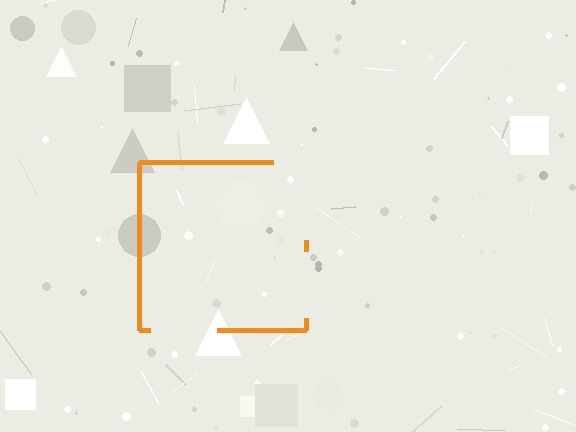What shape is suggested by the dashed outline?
The dashed outline suggests a square.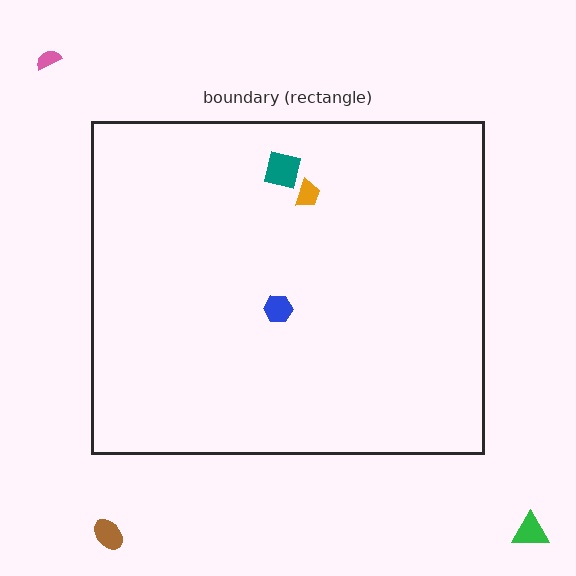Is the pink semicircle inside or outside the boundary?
Outside.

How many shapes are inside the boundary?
3 inside, 3 outside.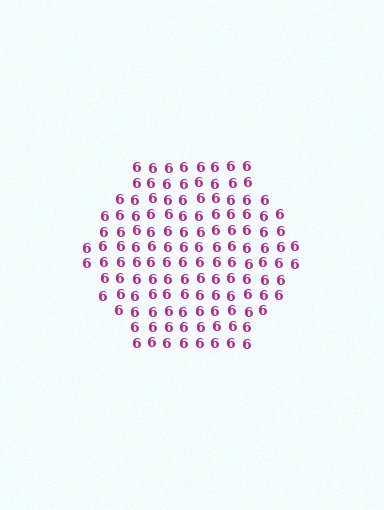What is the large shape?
The large shape is a hexagon.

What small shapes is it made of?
It is made of small digit 6's.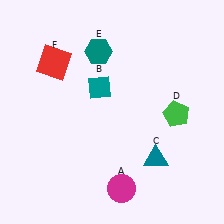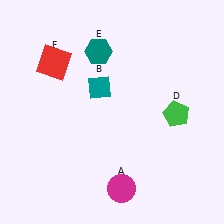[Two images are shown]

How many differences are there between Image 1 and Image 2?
There is 1 difference between the two images.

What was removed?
The teal triangle (C) was removed in Image 2.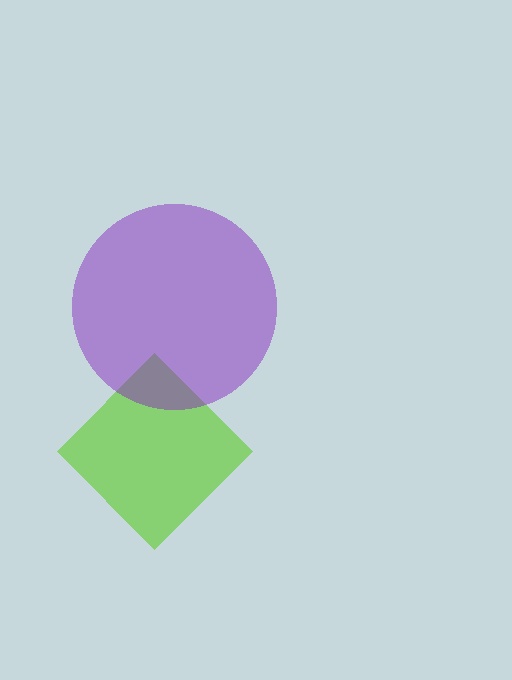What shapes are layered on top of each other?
The layered shapes are: a lime diamond, a purple circle.